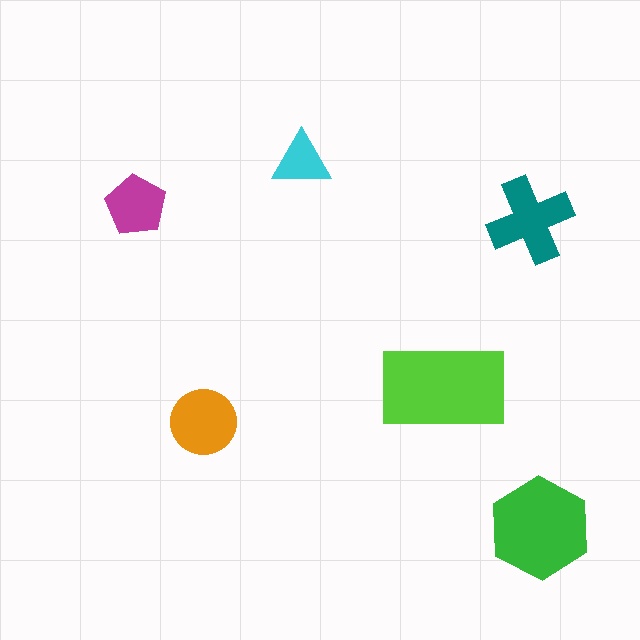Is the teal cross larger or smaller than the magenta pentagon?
Larger.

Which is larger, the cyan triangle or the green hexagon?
The green hexagon.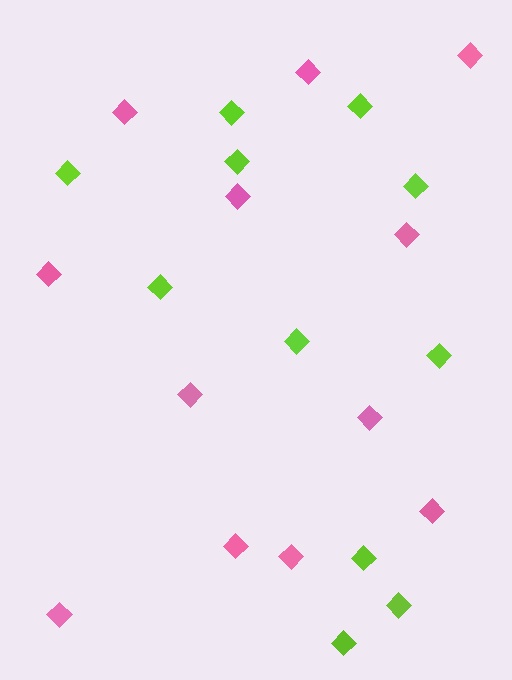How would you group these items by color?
There are 2 groups: one group of lime diamonds (11) and one group of pink diamonds (12).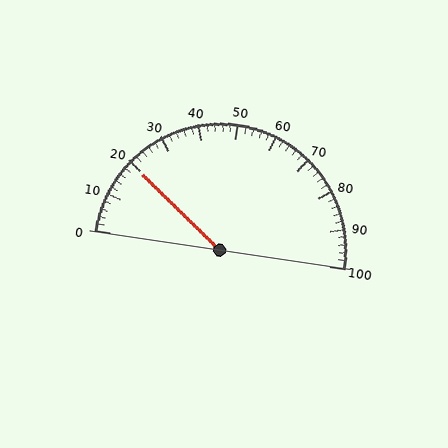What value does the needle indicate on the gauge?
The needle indicates approximately 20.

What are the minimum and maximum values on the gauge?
The gauge ranges from 0 to 100.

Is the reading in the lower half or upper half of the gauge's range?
The reading is in the lower half of the range (0 to 100).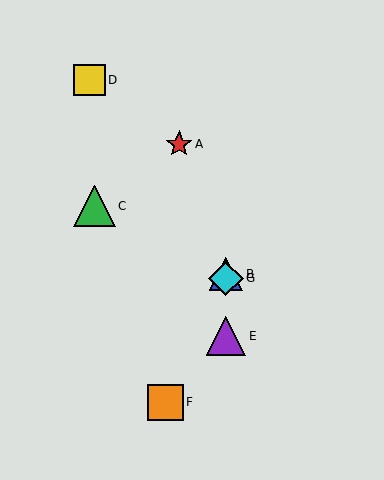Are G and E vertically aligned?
Yes, both are at x≈226.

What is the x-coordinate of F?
Object F is at x≈166.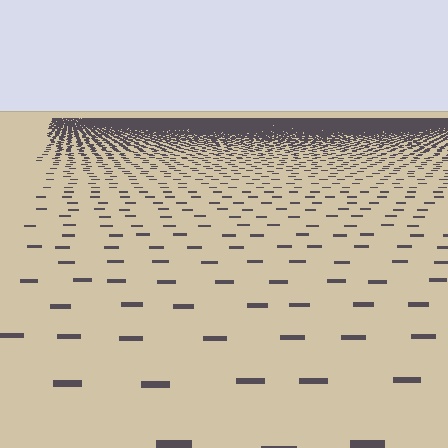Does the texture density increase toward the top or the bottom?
Density increases toward the top.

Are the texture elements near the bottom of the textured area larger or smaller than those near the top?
Larger. Near the bottom, elements are closer to the viewer and appear at a bigger on-screen size.